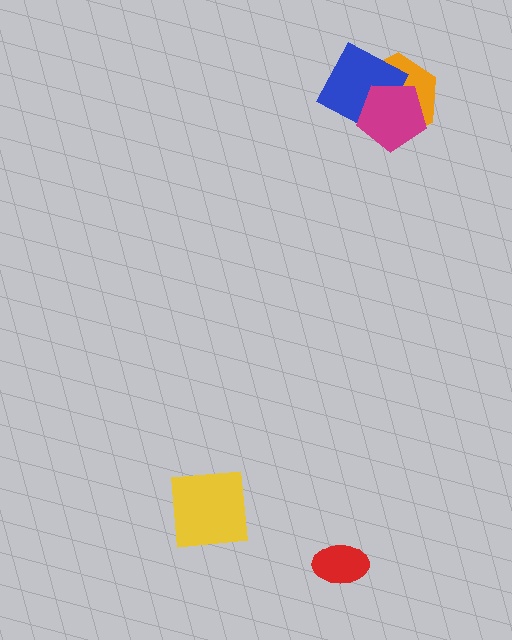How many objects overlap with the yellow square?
0 objects overlap with the yellow square.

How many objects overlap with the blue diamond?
2 objects overlap with the blue diamond.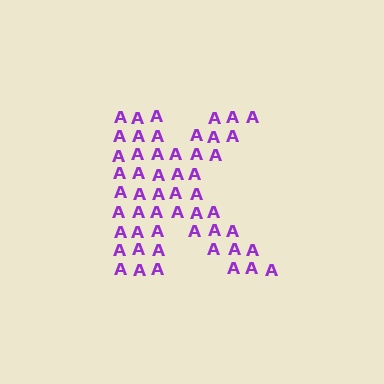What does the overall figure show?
The overall figure shows the letter K.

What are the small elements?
The small elements are letter A's.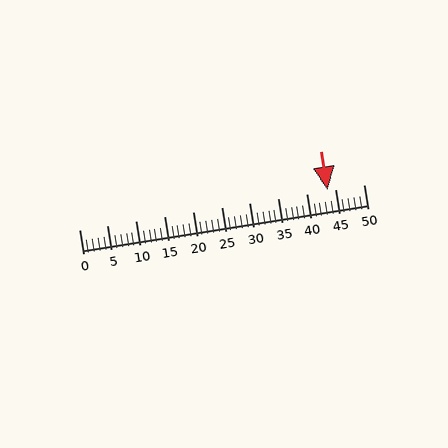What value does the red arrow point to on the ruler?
The red arrow points to approximately 44.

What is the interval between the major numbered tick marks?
The major tick marks are spaced 5 units apart.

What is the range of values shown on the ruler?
The ruler shows values from 0 to 50.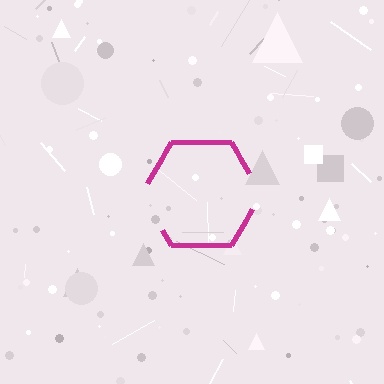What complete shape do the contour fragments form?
The contour fragments form a hexagon.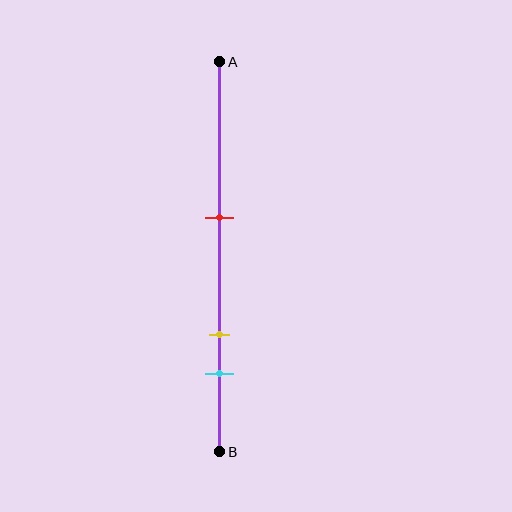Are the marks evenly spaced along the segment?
No, the marks are not evenly spaced.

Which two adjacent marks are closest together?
The yellow and cyan marks are the closest adjacent pair.